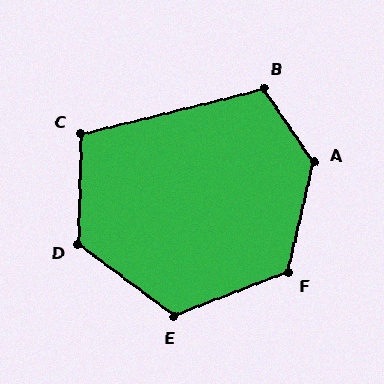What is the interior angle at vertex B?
Approximately 111 degrees (obtuse).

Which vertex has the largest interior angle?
A, at approximately 132 degrees.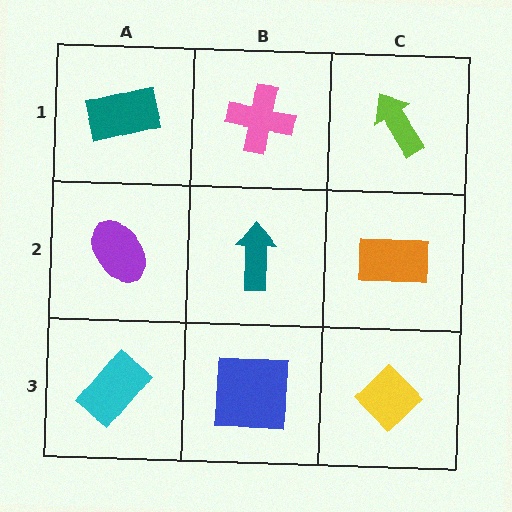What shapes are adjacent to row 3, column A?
A purple ellipse (row 2, column A), a blue square (row 3, column B).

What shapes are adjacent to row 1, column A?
A purple ellipse (row 2, column A), a pink cross (row 1, column B).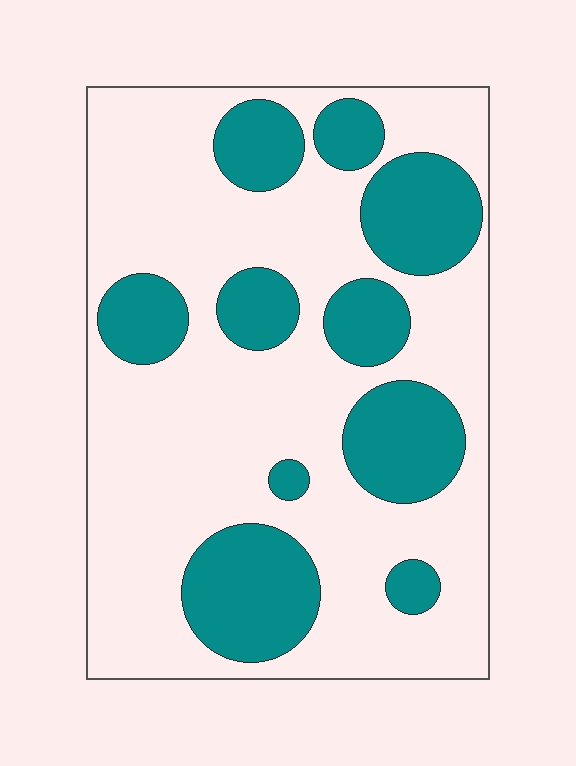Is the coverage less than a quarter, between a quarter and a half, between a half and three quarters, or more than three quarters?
Between a quarter and a half.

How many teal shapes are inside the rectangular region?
10.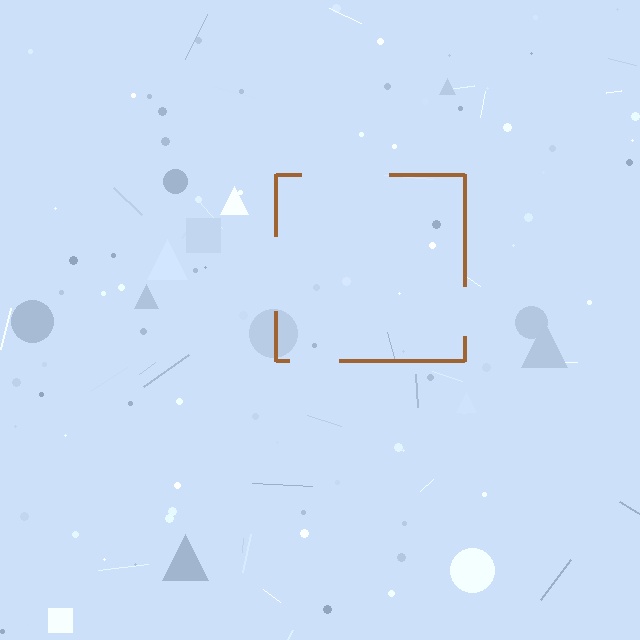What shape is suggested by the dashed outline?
The dashed outline suggests a square.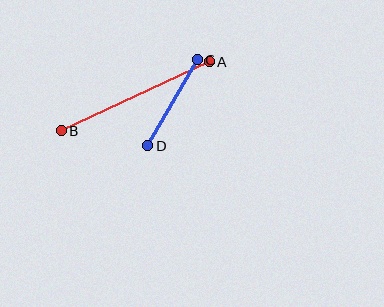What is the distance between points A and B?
The distance is approximately 164 pixels.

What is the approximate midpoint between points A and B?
The midpoint is at approximately (135, 96) pixels.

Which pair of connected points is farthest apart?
Points A and B are farthest apart.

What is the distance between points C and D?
The distance is approximately 99 pixels.